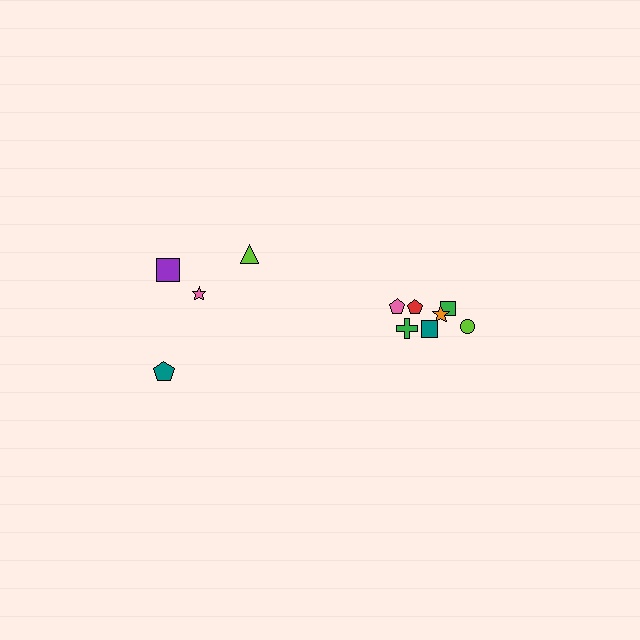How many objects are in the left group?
There are 4 objects.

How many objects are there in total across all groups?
There are 11 objects.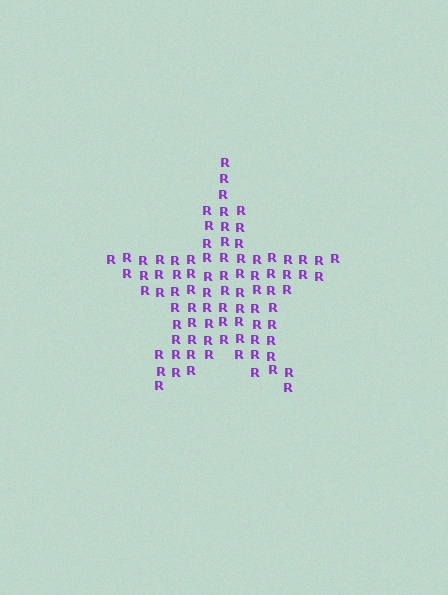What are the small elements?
The small elements are letter R's.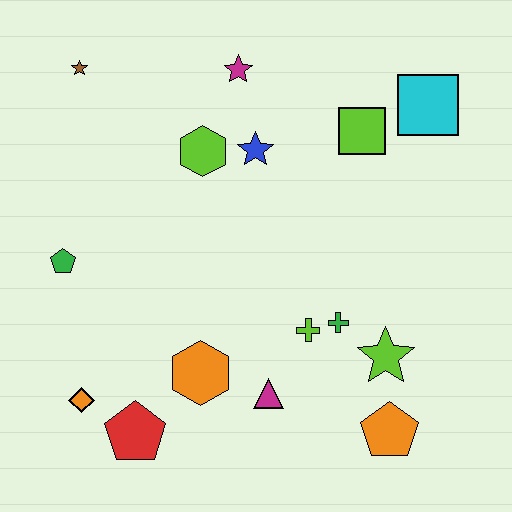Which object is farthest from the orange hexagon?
The cyan square is farthest from the orange hexagon.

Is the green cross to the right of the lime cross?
Yes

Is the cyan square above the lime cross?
Yes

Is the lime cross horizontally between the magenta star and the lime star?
Yes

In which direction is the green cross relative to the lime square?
The green cross is below the lime square.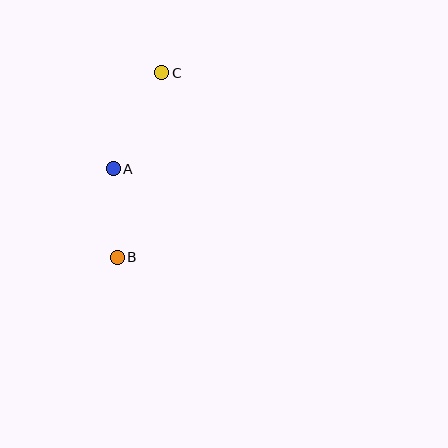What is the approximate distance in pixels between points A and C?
The distance between A and C is approximately 107 pixels.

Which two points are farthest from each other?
Points B and C are farthest from each other.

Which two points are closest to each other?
Points A and B are closest to each other.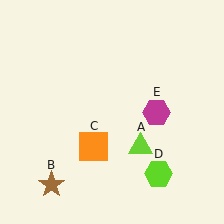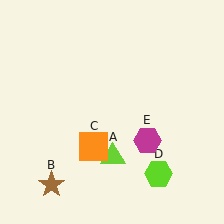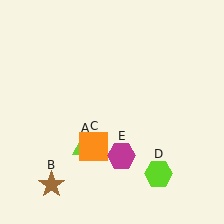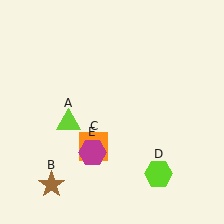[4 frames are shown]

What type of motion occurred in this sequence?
The lime triangle (object A), magenta hexagon (object E) rotated clockwise around the center of the scene.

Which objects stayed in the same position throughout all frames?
Brown star (object B) and orange square (object C) and lime hexagon (object D) remained stationary.